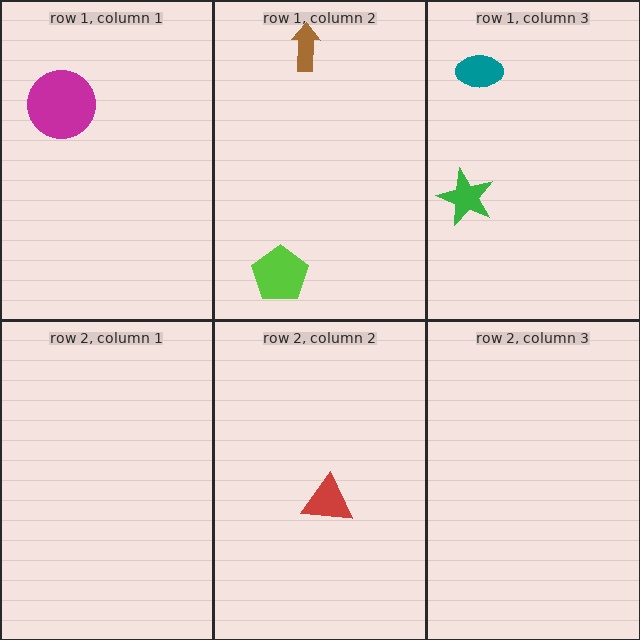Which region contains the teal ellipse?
The row 1, column 3 region.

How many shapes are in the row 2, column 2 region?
1.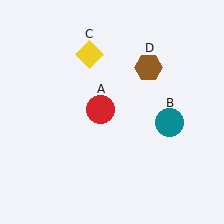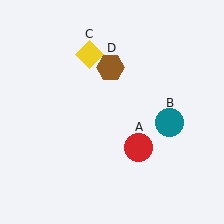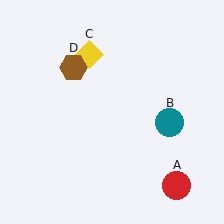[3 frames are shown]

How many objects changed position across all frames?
2 objects changed position: red circle (object A), brown hexagon (object D).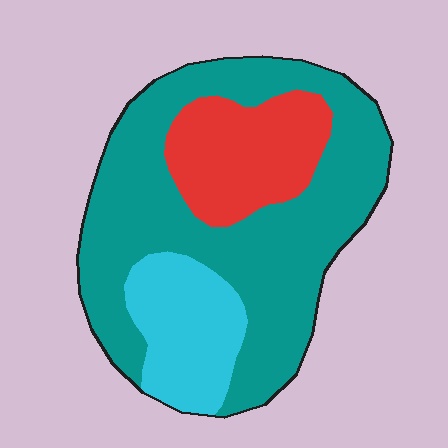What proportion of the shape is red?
Red takes up about one fifth (1/5) of the shape.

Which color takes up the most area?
Teal, at roughly 60%.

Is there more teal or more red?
Teal.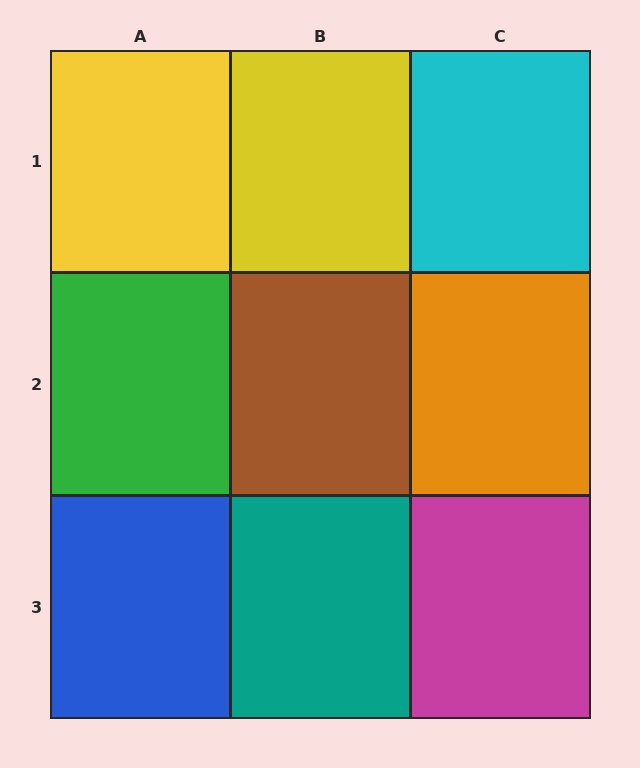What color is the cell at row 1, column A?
Yellow.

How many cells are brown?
1 cell is brown.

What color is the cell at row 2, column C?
Orange.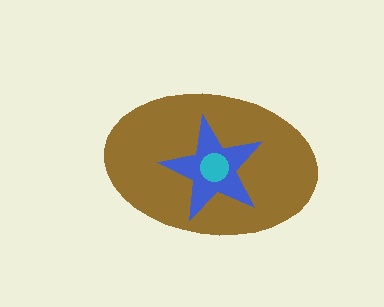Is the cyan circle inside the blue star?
Yes.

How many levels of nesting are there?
3.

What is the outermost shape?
The brown ellipse.